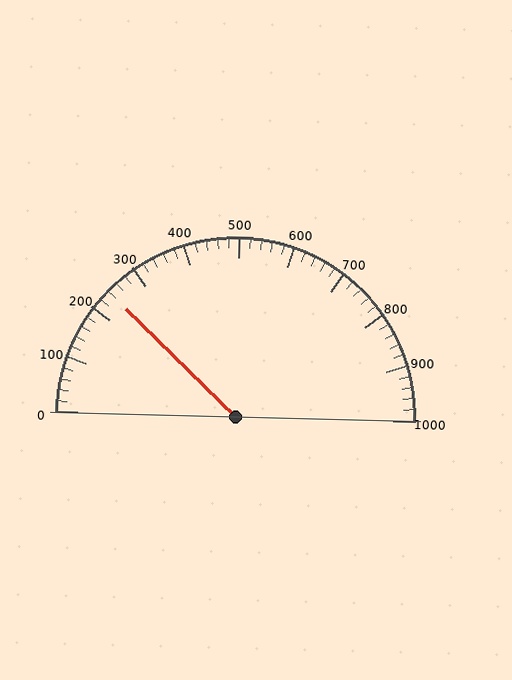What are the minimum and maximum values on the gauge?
The gauge ranges from 0 to 1000.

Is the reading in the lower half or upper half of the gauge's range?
The reading is in the lower half of the range (0 to 1000).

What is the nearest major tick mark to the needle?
The nearest major tick mark is 200.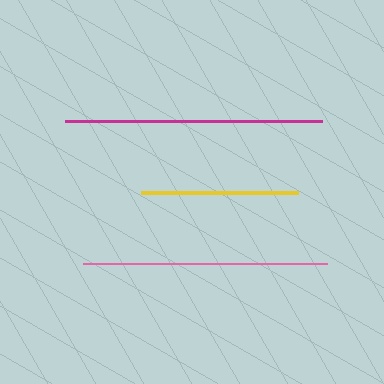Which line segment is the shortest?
The yellow line is the shortest at approximately 157 pixels.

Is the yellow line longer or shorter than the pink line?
The pink line is longer than the yellow line.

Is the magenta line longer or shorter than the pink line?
The magenta line is longer than the pink line.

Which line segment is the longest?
The magenta line is the longest at approximately 256 pixels.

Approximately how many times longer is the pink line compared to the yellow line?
The pink line is approximately 1.6 times the length of the yellow line.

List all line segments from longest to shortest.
From longest to shortest: magenta, pink, yellow.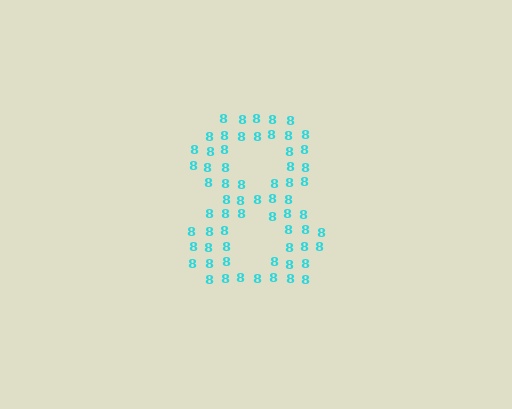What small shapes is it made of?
It is made of small digit 8's.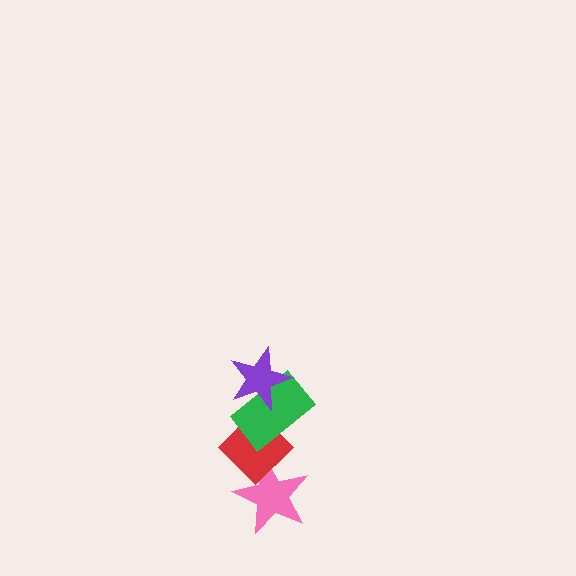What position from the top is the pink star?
The pink star is 4th from the top.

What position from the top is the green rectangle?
The green rectangle is 2nd from the top.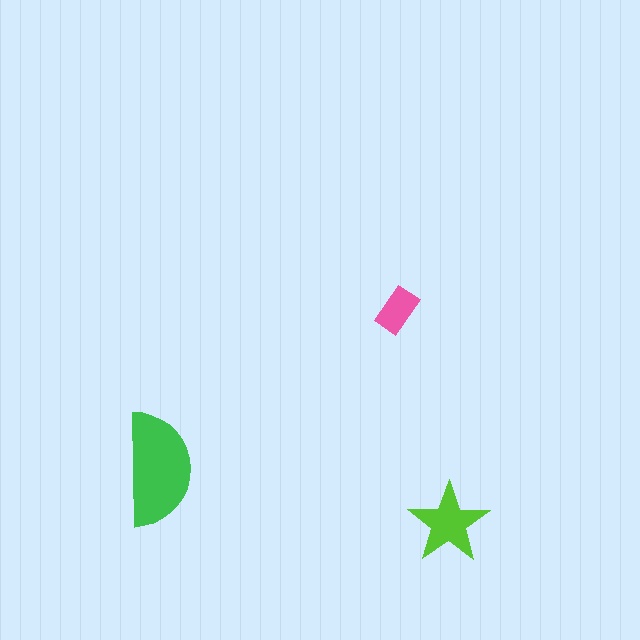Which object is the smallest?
The pink rectangle.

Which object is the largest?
The green semicircle.